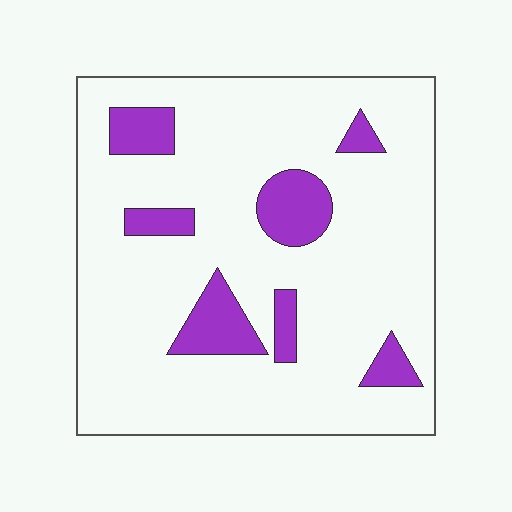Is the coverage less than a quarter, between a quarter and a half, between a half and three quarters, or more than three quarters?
Less than a quarter.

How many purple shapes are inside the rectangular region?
7.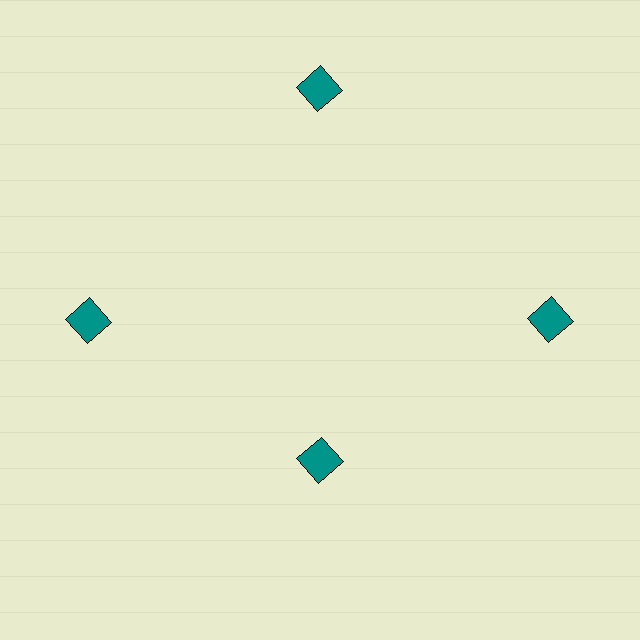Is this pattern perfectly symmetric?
No. The 4 teal diamonds are arranged in a ring, but one element near the 6 o'clock position is pulled inward toward the center, breaking the 4-fold rotational symmetry.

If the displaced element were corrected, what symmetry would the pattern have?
It would have 4-fold rotational symmetry — the pattern would map onto itself every 90 degrees.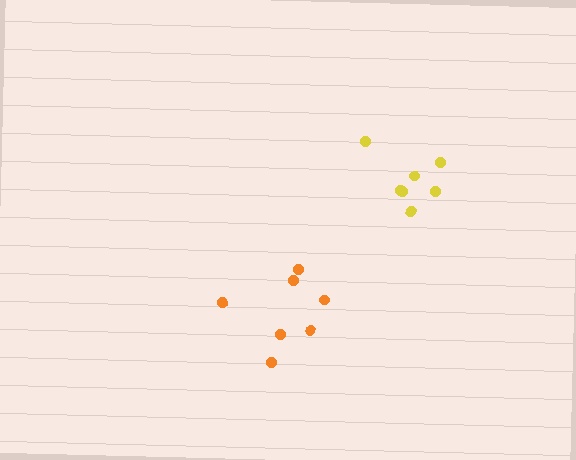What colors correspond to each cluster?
The clusters are colored: orange, yellow.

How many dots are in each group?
Group 1: 7 dots, Group 2: 7 dots (14 total).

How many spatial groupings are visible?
There are 2 spatial groupings.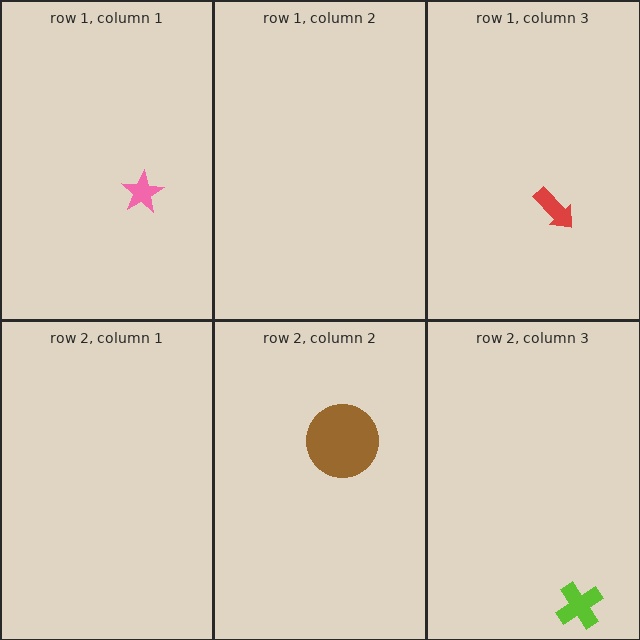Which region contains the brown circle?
The row 2, column 2 region.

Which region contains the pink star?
The row 1, column 1 region.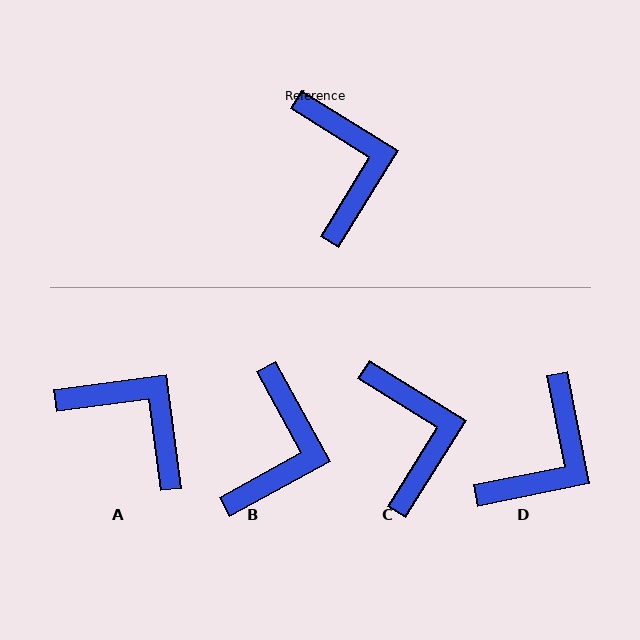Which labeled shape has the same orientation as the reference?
C.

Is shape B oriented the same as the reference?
No, it is off by about 30 degrees.